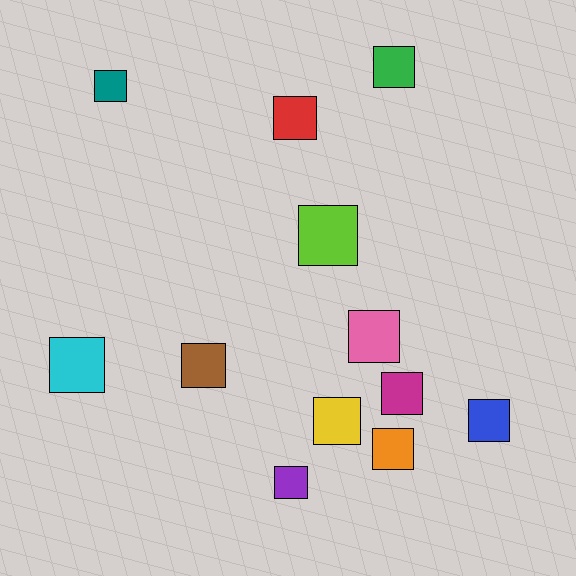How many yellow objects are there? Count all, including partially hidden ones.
There is 1 yellow object.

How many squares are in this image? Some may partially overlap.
There are 12 squares.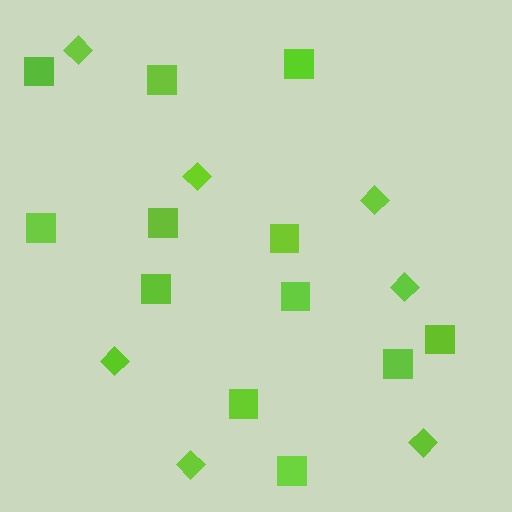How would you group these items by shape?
There are 2 groups: one group of squares (12) and one group of diamonds (7).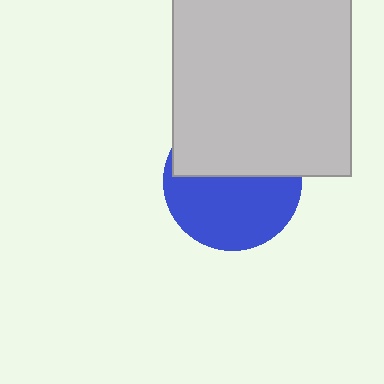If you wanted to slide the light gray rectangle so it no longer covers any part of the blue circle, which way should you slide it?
Slide it up — that is the most direct way to separate the two shapes.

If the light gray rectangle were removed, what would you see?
You would see the complete blue circle.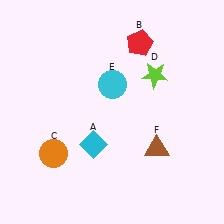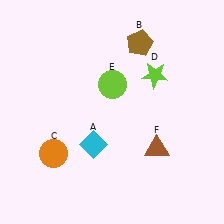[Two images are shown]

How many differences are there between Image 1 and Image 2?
There are 2 differences between the two images.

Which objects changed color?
B changed from red to brown. E changed from cyan to lime.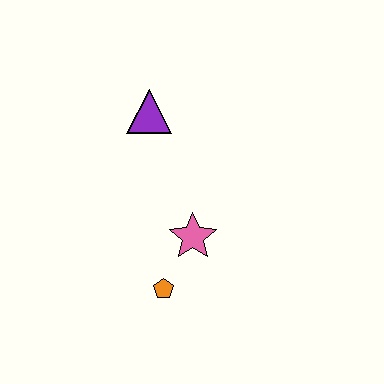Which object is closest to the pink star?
The orange pentagon is closest to the pink star.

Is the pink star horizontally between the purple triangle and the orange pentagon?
No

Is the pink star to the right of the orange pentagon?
Yes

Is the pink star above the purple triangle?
No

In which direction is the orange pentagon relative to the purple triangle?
The orange pentagon is below the purple triangle.